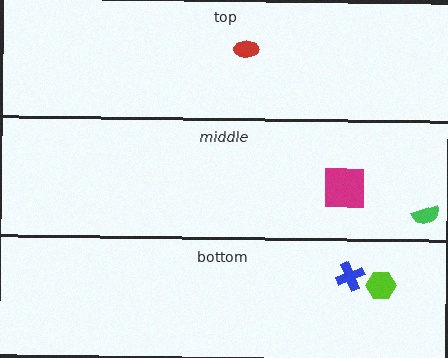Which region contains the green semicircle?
The middle region.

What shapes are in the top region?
The red ellipse.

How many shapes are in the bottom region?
2.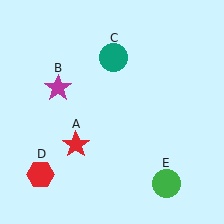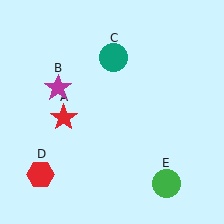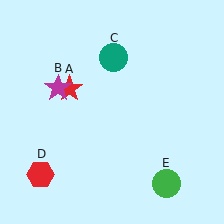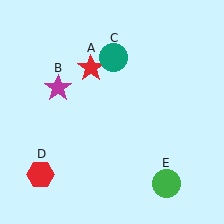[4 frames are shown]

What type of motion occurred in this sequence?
The red star (object A) rotated clockwise around the center of the scene.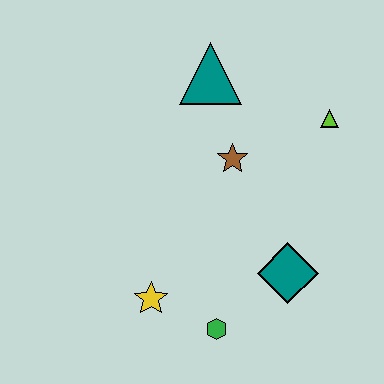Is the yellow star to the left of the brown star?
Yes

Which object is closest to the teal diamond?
The green hexagon is closest to the teal diamond.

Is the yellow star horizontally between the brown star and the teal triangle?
No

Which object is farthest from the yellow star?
The lime triangle is farthest from the yellow star.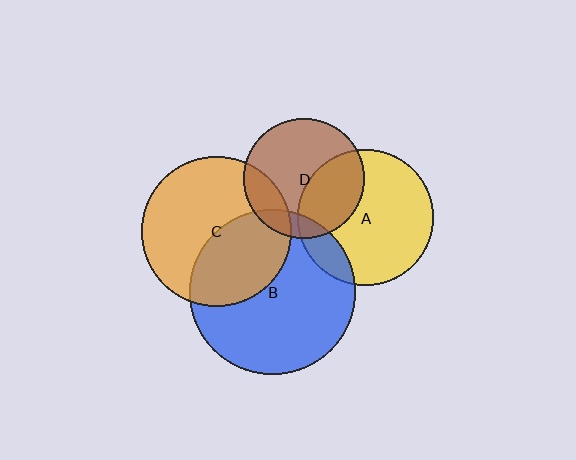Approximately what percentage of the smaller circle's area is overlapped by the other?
Approximately 10%.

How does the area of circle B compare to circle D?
Approximately 1.9 times.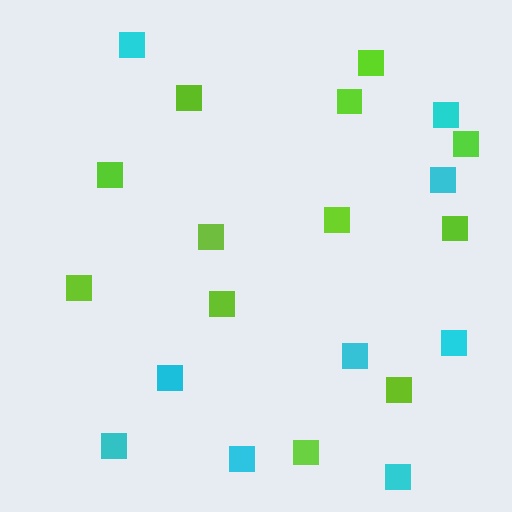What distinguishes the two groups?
There are 2 groups: one group of lime squares (12) and one group of cyan squares (9).